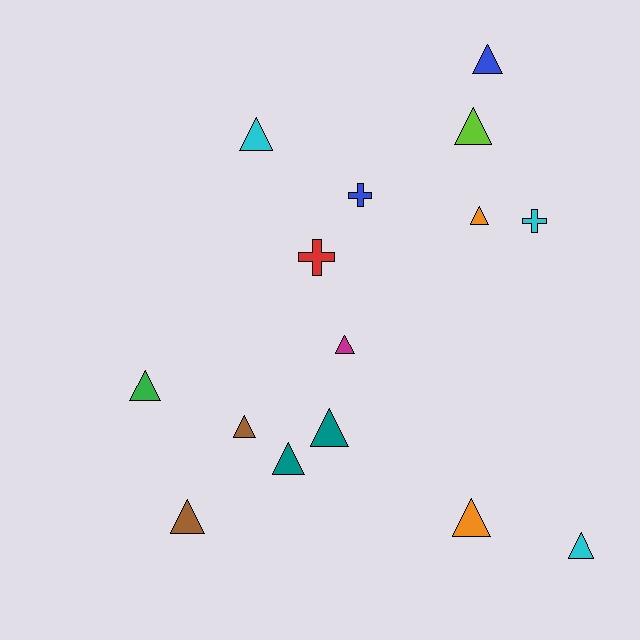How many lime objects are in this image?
There is 1 lime object.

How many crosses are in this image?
There are 3 crosses.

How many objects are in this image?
There are 15 objects.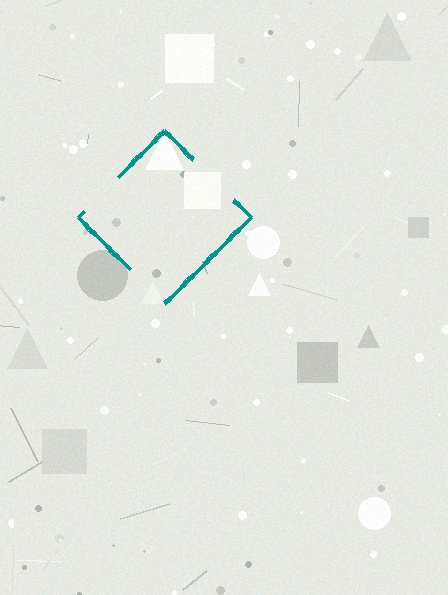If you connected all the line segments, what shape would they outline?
They would outline a diamond.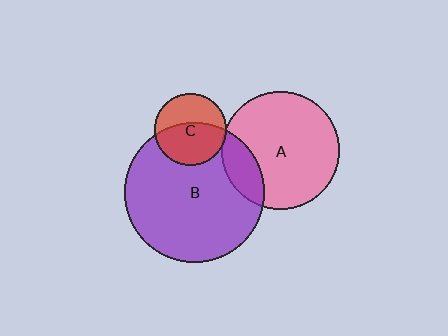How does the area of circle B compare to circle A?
Approximately 1.4 times.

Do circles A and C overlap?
Yes.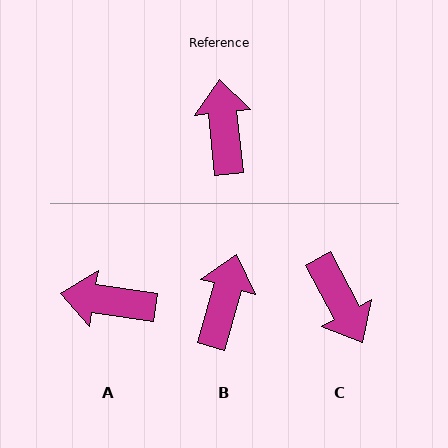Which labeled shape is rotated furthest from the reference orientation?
C, about 158 degrees away.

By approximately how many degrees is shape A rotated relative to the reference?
Approximately 76 degrees counter-clockwise.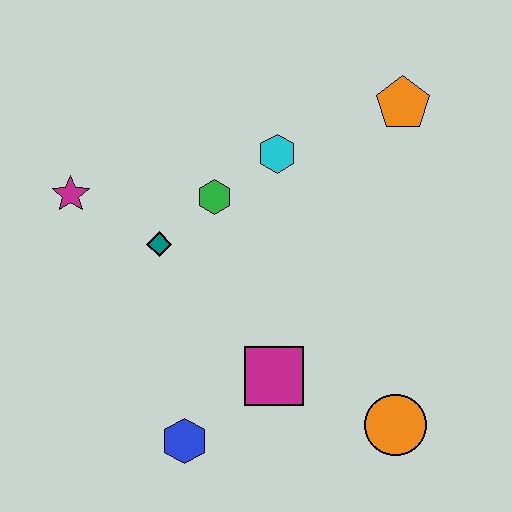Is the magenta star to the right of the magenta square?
No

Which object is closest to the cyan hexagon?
The green hexagon is closest to the cyan hexagon.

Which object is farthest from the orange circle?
The magenta star is farthest from the orange circle.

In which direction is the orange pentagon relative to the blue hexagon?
The orange pentagon is above the blue hexagon.